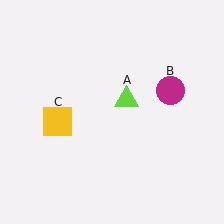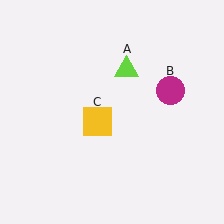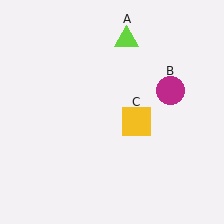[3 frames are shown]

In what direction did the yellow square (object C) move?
The yellow square (object C) moved right.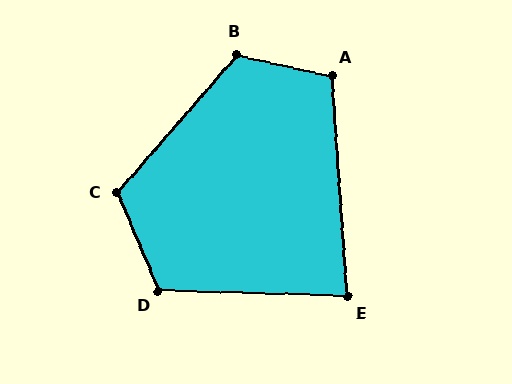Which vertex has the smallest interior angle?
E, at approximately 84 degrees.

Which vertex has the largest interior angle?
B, at approximately 118 degrees.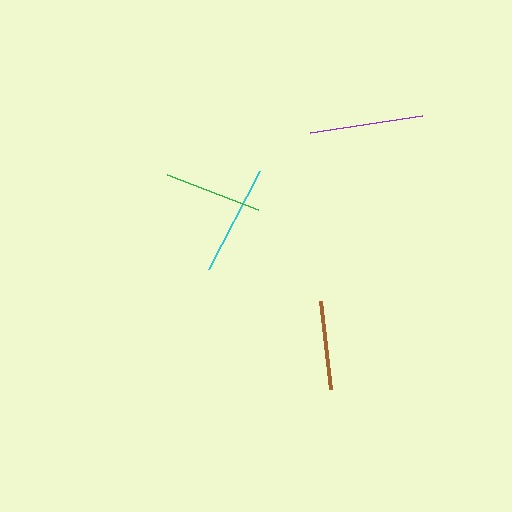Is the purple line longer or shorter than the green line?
The purple line is longer than the green line.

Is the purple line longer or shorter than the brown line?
The purple line is longer than the brown line.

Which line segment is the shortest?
The brown line is the shortest at approximately 88 pixels.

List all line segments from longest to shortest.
From longest to shortest: purple, cyan, green, brown.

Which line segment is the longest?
The purple line is the longest at approximately 113 pixels.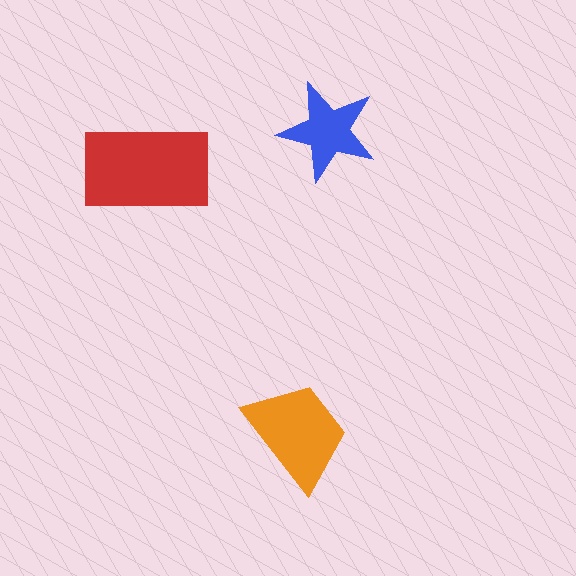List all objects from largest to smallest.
The red rectangle, the orange trapezoid, the blue star.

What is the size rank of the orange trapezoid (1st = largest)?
2nd.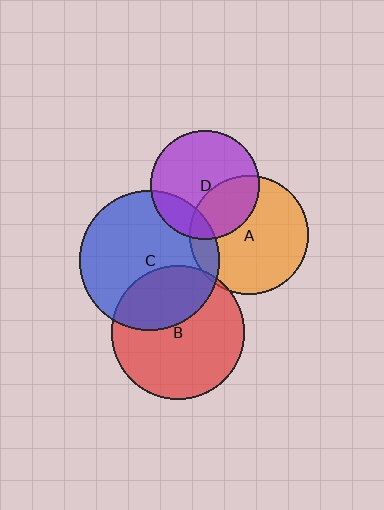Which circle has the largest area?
Circle C (blue).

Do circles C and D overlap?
Yes.